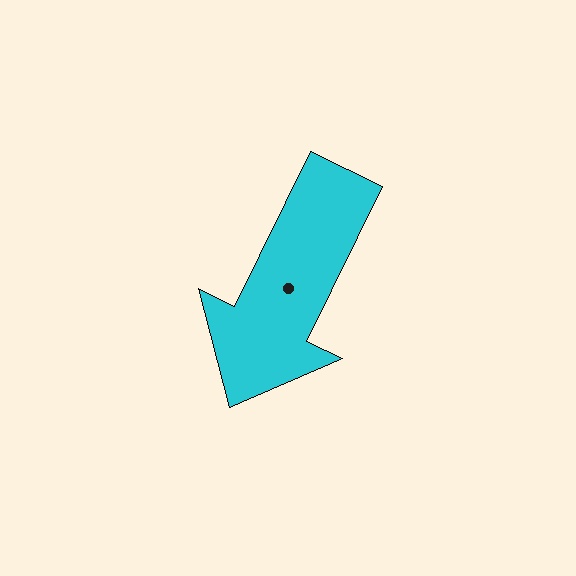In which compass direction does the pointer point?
Southwest.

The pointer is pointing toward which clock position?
Roughly 7 o'clock.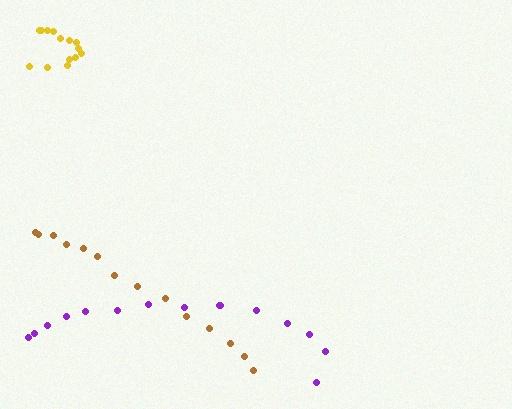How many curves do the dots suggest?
There are 3 distinct paths.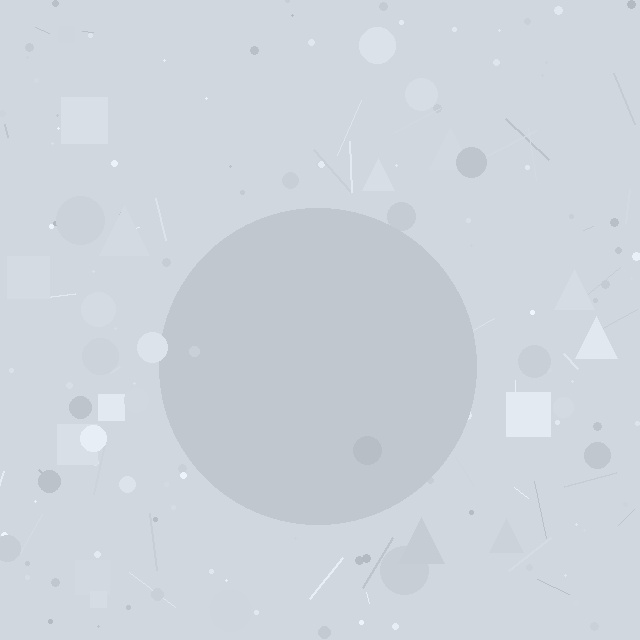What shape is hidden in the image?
A circle is hidden in the image.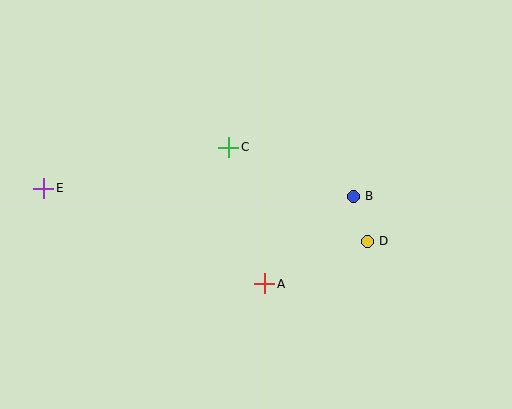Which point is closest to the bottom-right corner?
Point D is closest to the bottom-right corner.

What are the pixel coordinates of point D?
Point D is at (367, 241).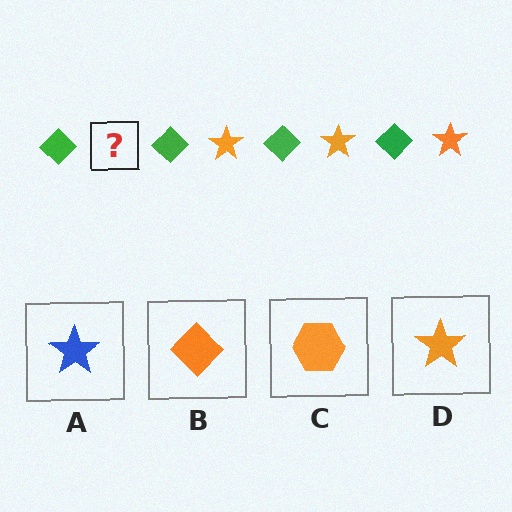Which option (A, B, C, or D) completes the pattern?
D.